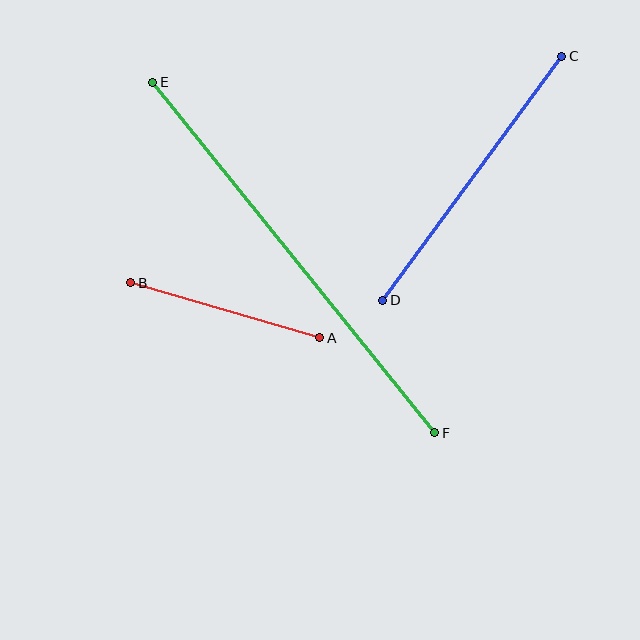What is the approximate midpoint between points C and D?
The midpoint is at approximately (472, 178) pixels.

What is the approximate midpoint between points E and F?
The midpoint is at approximately (294, 258) pixels.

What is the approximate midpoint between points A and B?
The midpoint is at approximately (225, 310) pixels.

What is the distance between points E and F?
The distance is approximately 450 pixels.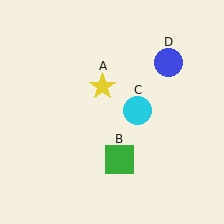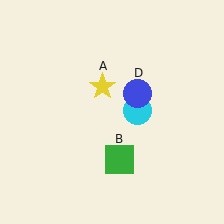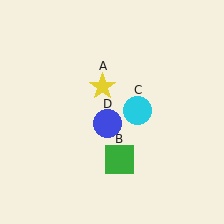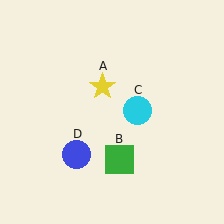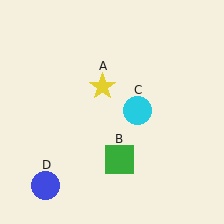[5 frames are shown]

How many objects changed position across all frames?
1 object changed position: blue circle (object D).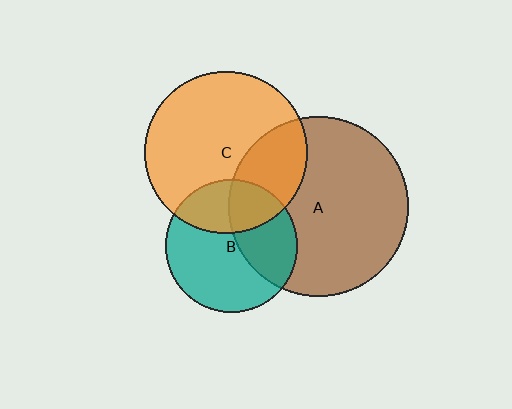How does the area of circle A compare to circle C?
Approximately 1.2 times.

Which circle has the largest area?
Circle A (brown).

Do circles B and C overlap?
Yes.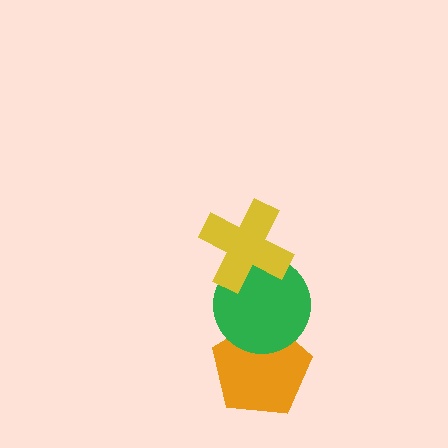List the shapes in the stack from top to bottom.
From top to bottom: the yellow cross, the green circle, the orange pentagon.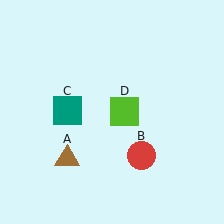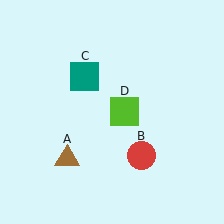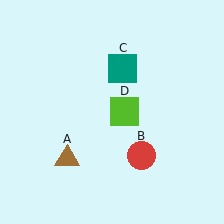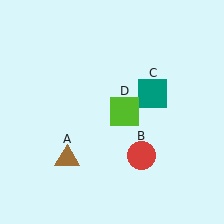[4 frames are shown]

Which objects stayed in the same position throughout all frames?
Brown triangle (object A) and red circle (object B) and lime square (object D) remained stationary.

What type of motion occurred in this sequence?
The teal square (object C) rotated clockwise around the center of the scene.